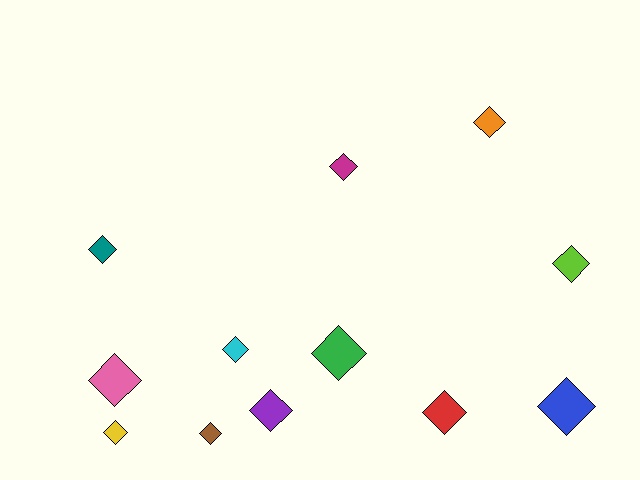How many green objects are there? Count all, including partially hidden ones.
There is 1 green object.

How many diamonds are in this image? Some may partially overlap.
There are 12 diamonds.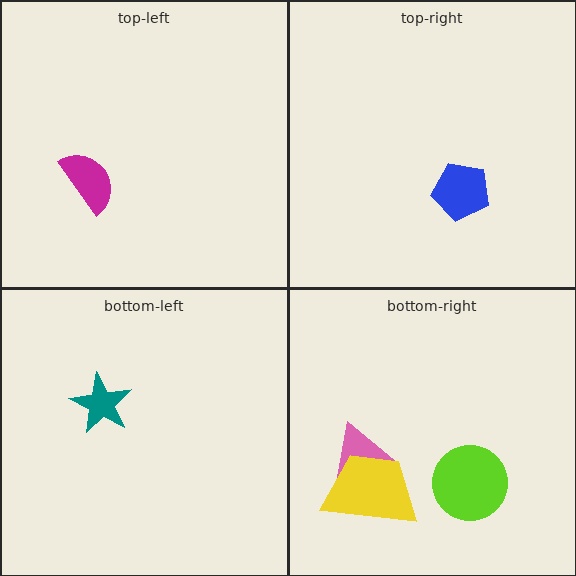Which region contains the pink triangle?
The bottom-right region.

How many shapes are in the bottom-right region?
3.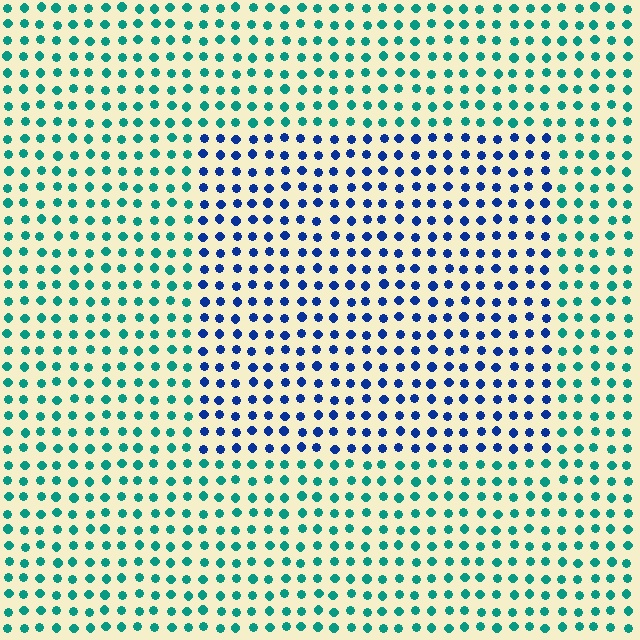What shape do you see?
I see a rectangle.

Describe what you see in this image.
The image is filled with small teal elements in a uniform arrangement. A rectangle-shaped region is visible where the elements are tinted to a slightly different hue, forming a subtle color boundary.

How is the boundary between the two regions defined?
The boundary is defined purely by a slight shift in hue (about 52 degrees). Spacing, size, and orientation are identical on both sides.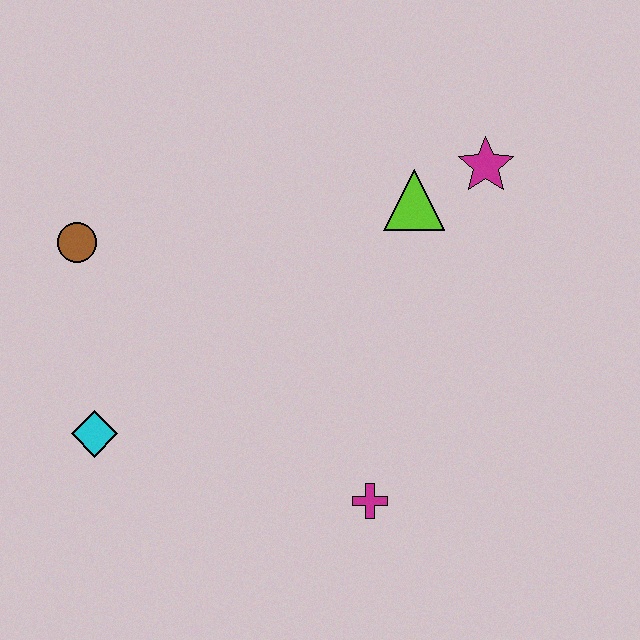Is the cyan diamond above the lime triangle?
No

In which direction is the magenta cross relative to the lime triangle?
The magenta cross is below the lime triangle.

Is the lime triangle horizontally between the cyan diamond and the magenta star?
Yes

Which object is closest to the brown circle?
The cyan diamond is closest to the brown circle.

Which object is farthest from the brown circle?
The magenta star is farthest from the brown circle.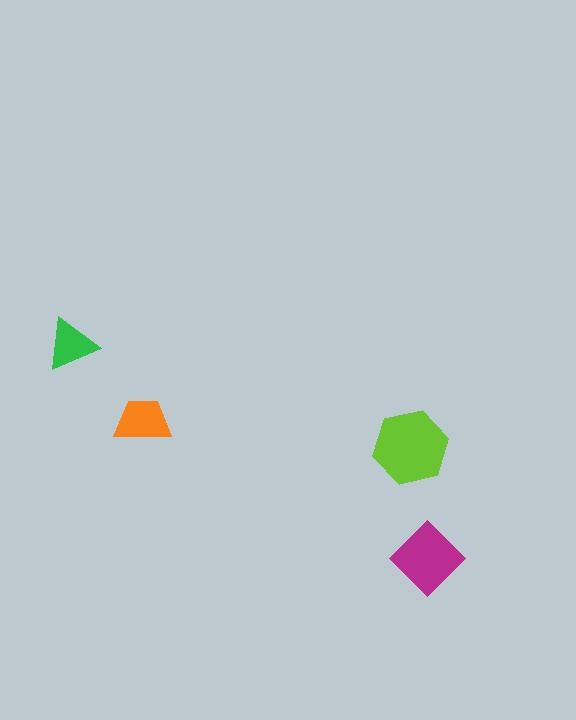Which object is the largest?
The lime hexagon.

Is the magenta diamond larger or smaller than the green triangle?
Larger.